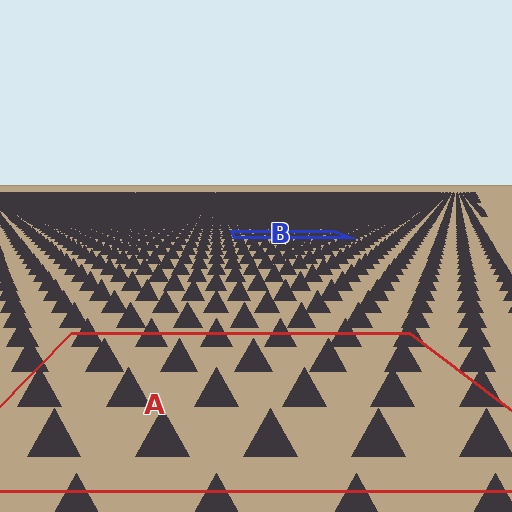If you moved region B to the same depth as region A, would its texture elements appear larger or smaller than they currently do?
They would appear larger. At a closer depth, the same texture elements are projected at a bigger on-screen size.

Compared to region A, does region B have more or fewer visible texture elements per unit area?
Region B has more texture elements per unit area — they are packed more densely because it is farther away.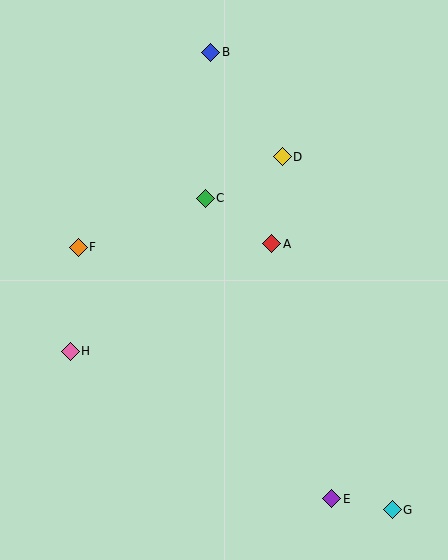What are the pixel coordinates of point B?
Point B is at (211, 52).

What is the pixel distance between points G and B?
The distance between G and B is 492 pixels.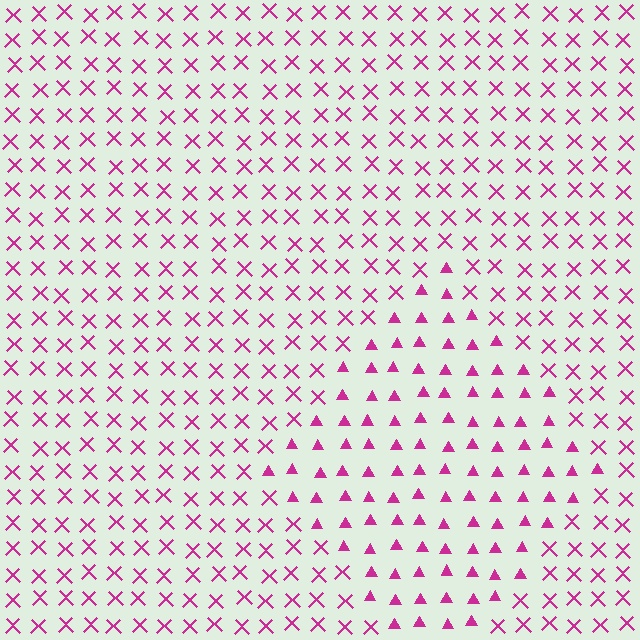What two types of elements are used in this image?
The image uses triangles inside the diamond region and X marks outside it.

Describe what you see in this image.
The image is filled with small magenta elements arranged in a uniform grid. A diamond-shaped region contains triangles, while the surrounding area contains X marks. The boundary is defined purely by the change in element shape.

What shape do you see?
I see a diamond.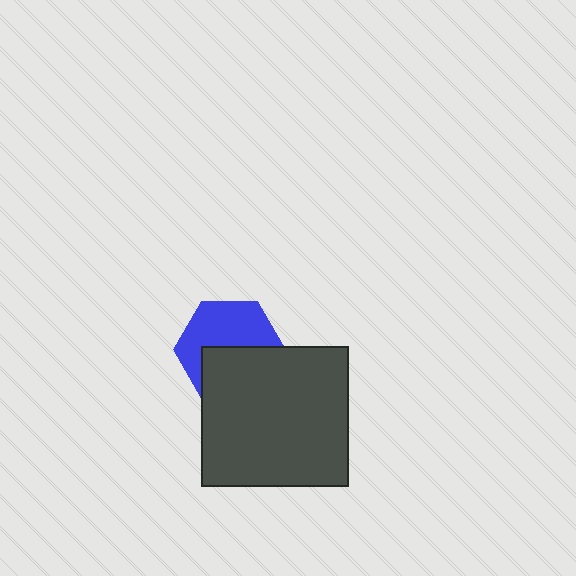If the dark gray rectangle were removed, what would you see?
You would see the complete blue hexagon.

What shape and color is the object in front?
The object in front is a dark gray rectangle.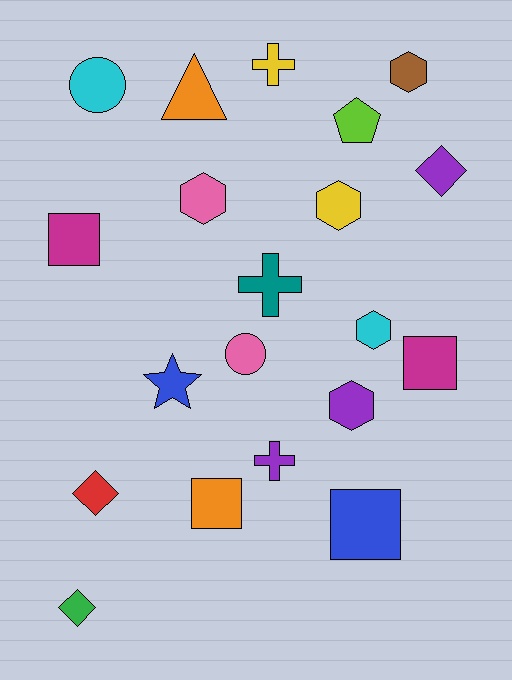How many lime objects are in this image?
There is 1 lime object.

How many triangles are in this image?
There is 1 triangle.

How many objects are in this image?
There are 20 objects.